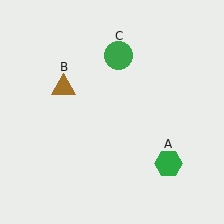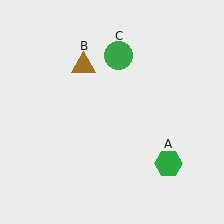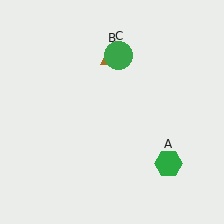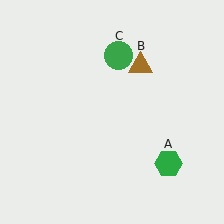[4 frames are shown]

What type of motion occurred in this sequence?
The brown triangle (object B) rotated clockwise around the center of the scene.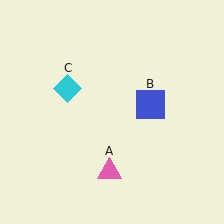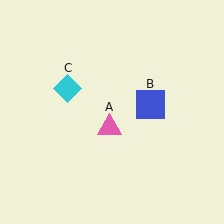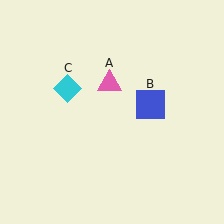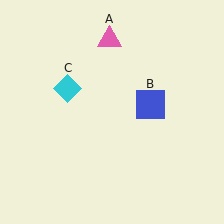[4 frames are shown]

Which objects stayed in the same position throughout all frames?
Blue square (object B) and cyan diamond (object C) remained stationary.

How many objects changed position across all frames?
1 object changed position: pink triangle (object A).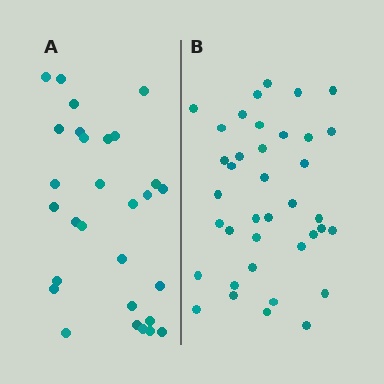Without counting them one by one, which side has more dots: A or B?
Region B (the right region) has more dots.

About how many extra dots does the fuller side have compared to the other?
Region B has roughly 8 or so more dots than region A.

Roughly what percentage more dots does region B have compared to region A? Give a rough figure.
About 30% more.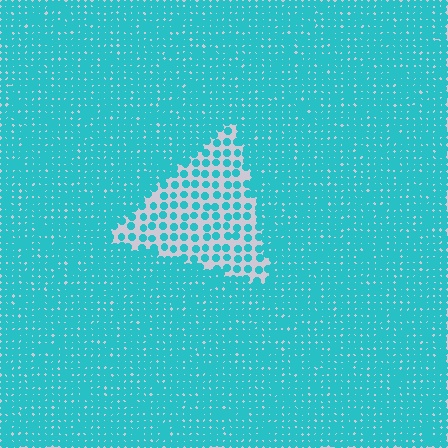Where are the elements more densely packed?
The elements are more densely packed outside the triangle boundary.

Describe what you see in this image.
The image contains small cyan elements arranged at two different densities. A triangle-shaped region is visible where the elements are less densely packed than the surrounding area.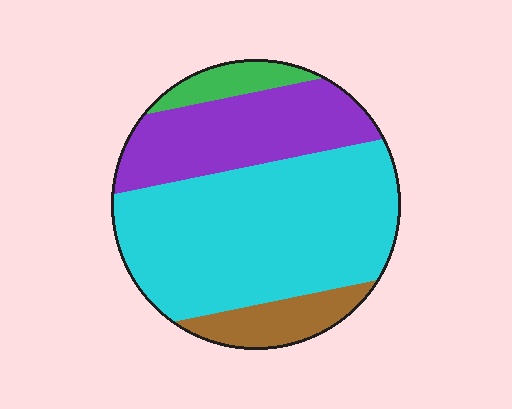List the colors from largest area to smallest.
From largest to smallest: cyan, purple, brown, green.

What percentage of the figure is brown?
Brown covers about 10% of the figure.